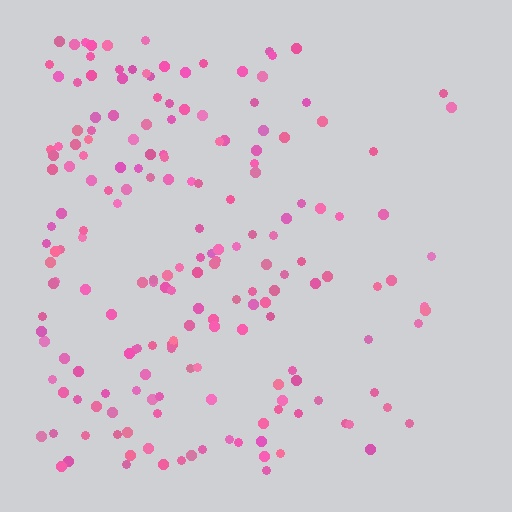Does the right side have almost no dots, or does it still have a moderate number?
Still a moderate number, just noticeably fewer than the left.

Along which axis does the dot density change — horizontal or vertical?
Horizontal.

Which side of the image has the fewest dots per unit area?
The right.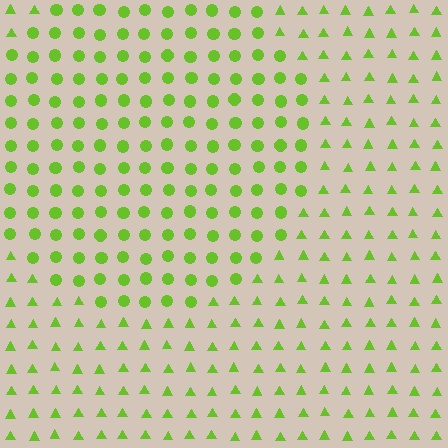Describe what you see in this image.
The image is filled with small lime elements arranged in a uniform grid. A circle-shaped region contains circles, while the surrounding area contains triangles. The boundary is defined purely by the change in element shape.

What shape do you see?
I see a circle.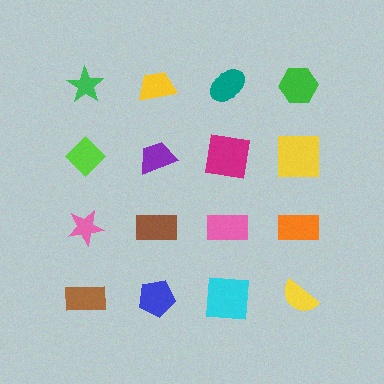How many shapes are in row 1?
4 shapes.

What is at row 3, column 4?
An orange rectangle.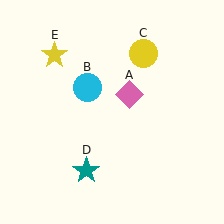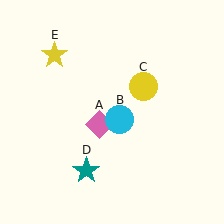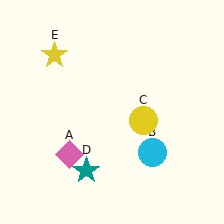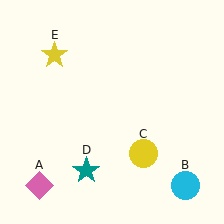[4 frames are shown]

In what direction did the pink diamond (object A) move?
The pink diamond (object A) moved down and to the left.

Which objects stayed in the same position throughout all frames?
Teal star (object D) and yellow star (object E) remained stationary.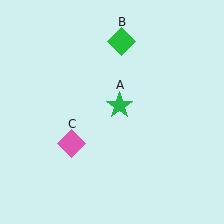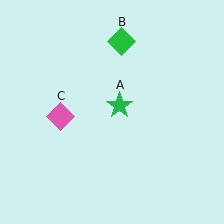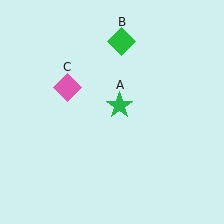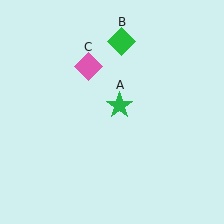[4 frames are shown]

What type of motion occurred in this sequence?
The pink diamond (object C) rotated clockwise around the center of the scene.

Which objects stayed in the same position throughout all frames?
Green star (object A) and green diamond (object B) remained stationary.